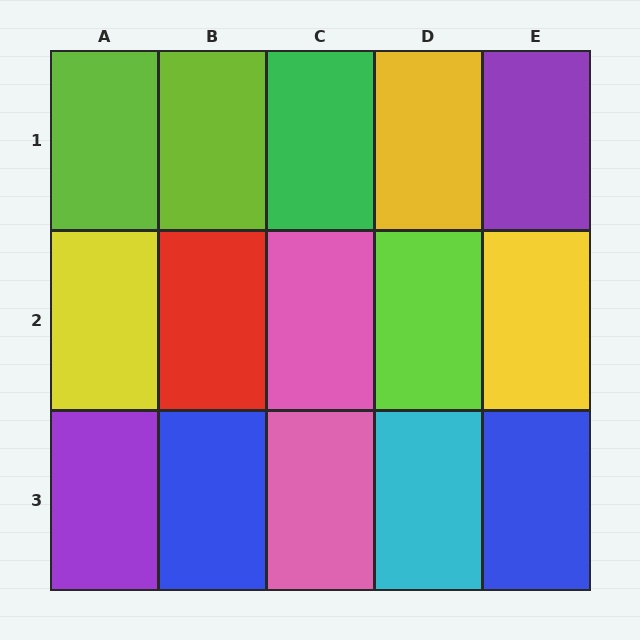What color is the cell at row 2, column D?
Lime.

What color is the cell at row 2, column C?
Pink.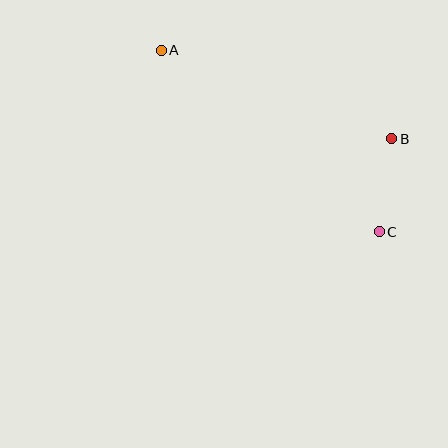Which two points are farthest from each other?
Points A and C are farthest from each other.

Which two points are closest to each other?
Points B and C are closest to each other.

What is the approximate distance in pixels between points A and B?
The distance between A and B is approximately 247 pixels.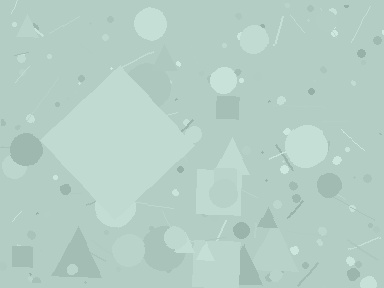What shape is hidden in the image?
A diamond is hidden in the image.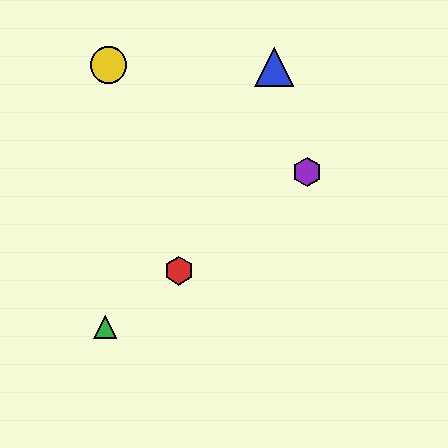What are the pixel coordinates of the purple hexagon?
The purple hexagon is at (307, 172).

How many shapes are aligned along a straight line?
3 shapes (the red hexagon, the green triangle, the purple hexagon) are aligned along a straight line.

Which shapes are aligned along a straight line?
The red hexagon, the green triangle, the purple hexagon are aligned along a straight line.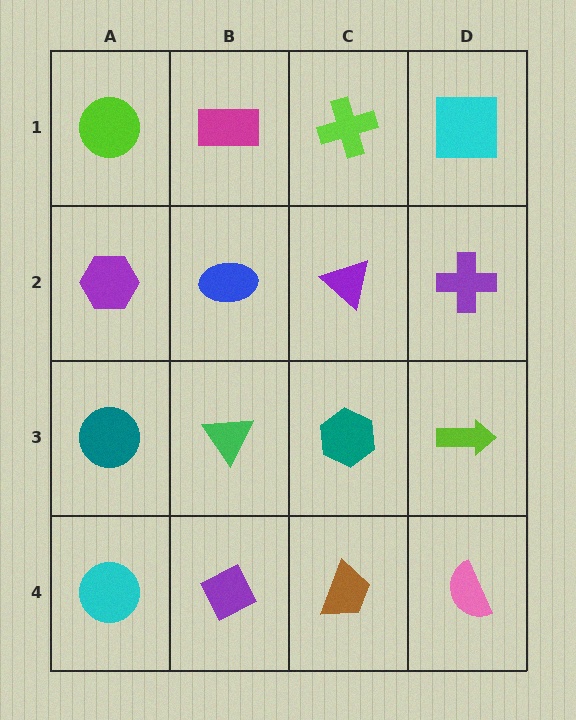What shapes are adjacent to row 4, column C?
A teal hexagon (row 3, column C), a purple diamond (row 4, column B), a pink semicircle (row 4, column D).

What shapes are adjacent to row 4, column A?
A teal circle (row 3, column A), a purple diamond (row 4, column B).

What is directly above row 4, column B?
A green triangle.